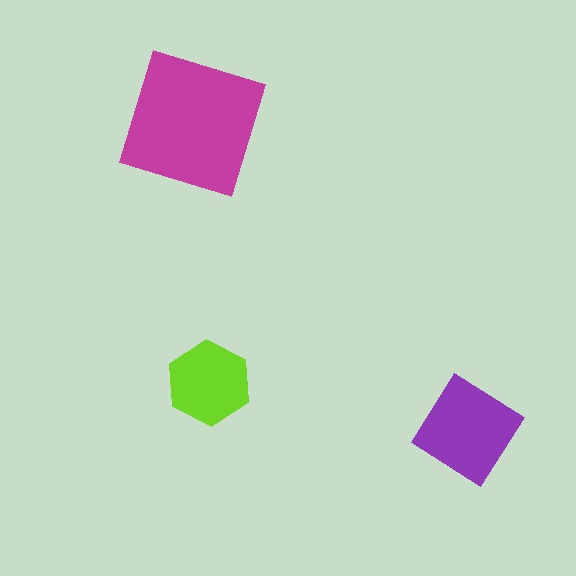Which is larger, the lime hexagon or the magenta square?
The magenta square.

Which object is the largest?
The magenta square.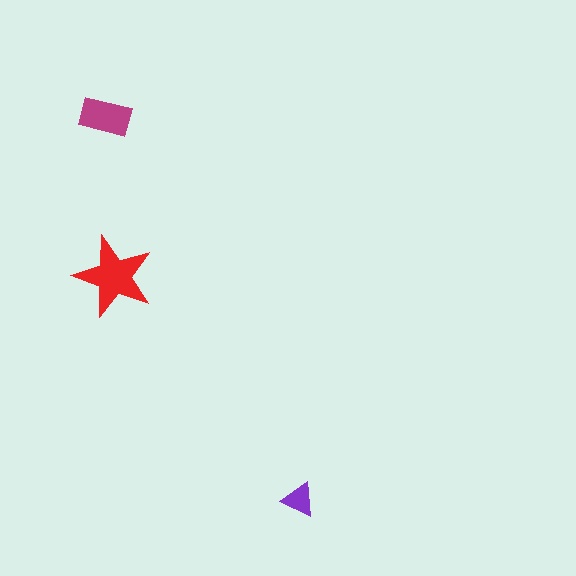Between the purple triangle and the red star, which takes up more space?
The red star.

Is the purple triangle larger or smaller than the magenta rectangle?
Smaller.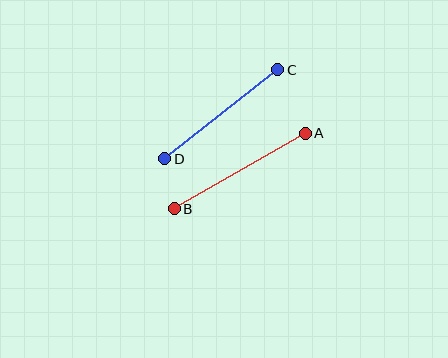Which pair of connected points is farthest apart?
Points A and B are farthest apart.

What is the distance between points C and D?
The distance is approximately 143 pixels.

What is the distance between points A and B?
The distance is approximately 151 pixels.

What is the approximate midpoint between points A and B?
The midpoint is at approximately (240, 171) pixels.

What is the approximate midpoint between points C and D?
The midpoint is at approximately (221, 114) pixels.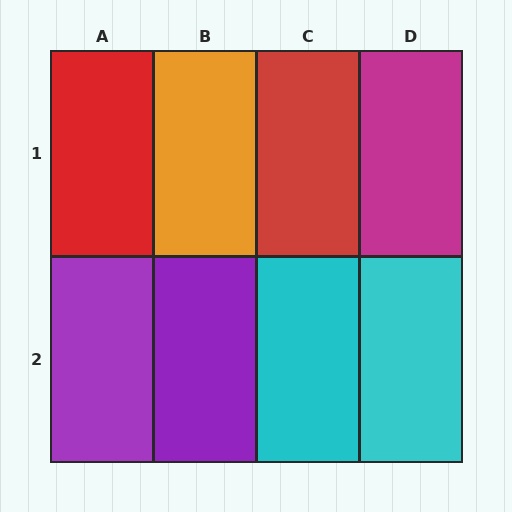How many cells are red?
2 cells are red.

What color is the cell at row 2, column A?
Purple.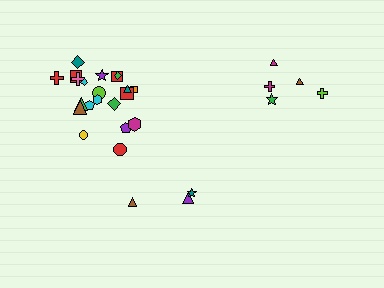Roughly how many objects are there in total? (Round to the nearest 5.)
Roughly 30 objects in total.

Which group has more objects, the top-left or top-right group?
The top-left group.